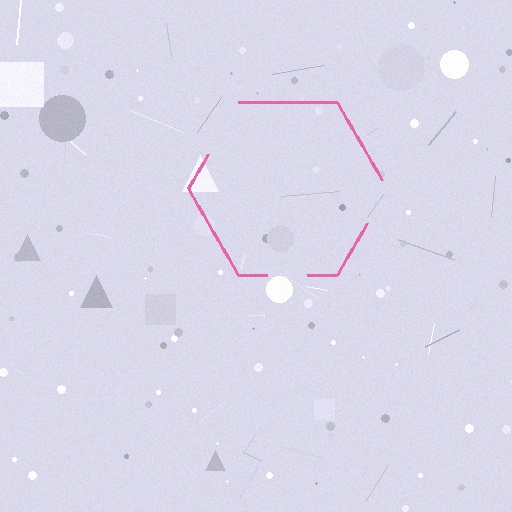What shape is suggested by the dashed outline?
The dashed outline suggests a hexagon.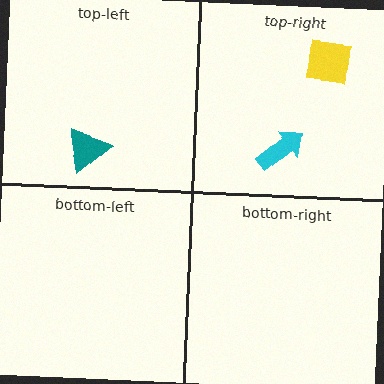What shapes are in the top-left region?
The teal triangle.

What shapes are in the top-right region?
The yellow square, the cyan arrow.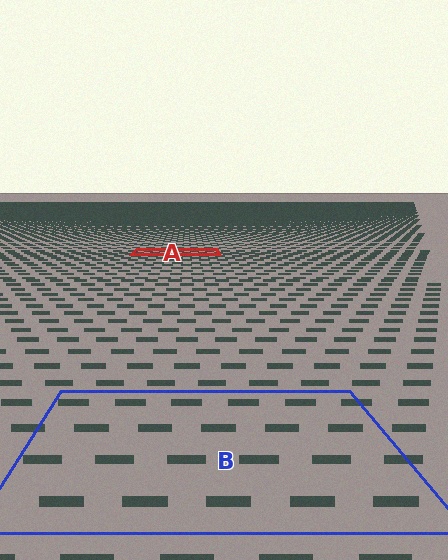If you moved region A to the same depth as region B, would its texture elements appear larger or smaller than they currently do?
They would appear larger. At a closer depth, the same texture elements are projected at a bigger on-screen size.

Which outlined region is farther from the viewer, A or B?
Region A is farther from the viewer — the texture elements inside it appear smaller and more densely packed.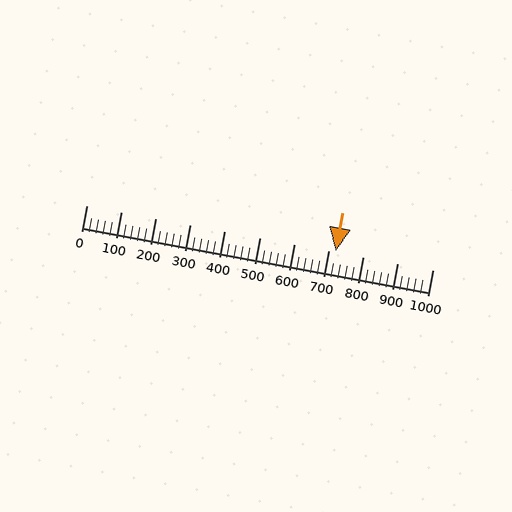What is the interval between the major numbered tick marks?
The major tick marks are spaced 100 units apart.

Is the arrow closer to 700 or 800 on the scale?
The arrow is closer to 700.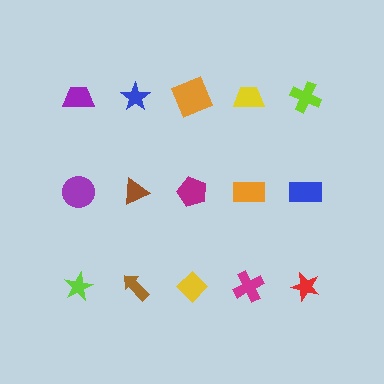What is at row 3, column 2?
A brown arrow.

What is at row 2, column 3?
A magenta pentagon.